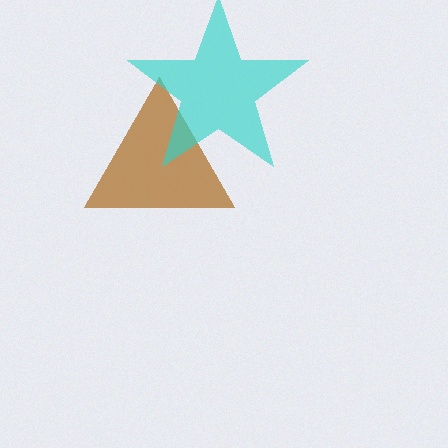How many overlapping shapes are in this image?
There are 2 overlapping shapes in the image.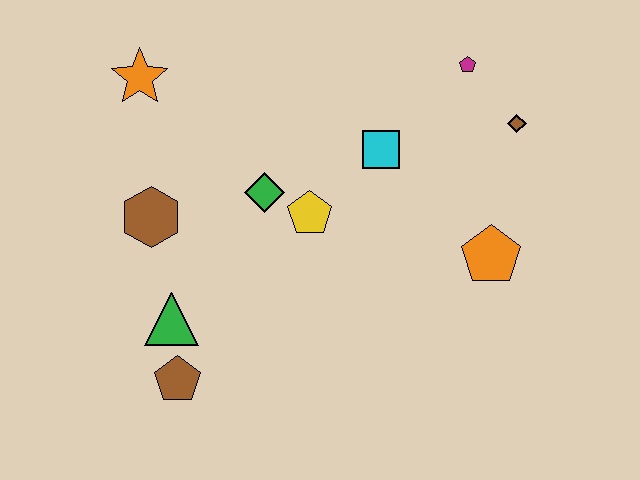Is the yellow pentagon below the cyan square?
Yes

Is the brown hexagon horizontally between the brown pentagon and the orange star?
Yes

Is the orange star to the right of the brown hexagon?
No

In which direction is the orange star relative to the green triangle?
The orange star is above the green triangle.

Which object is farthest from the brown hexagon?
The brown diamond is farthest from the brown hexagon.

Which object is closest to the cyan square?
The yellow pentagon is closest to the cyan square.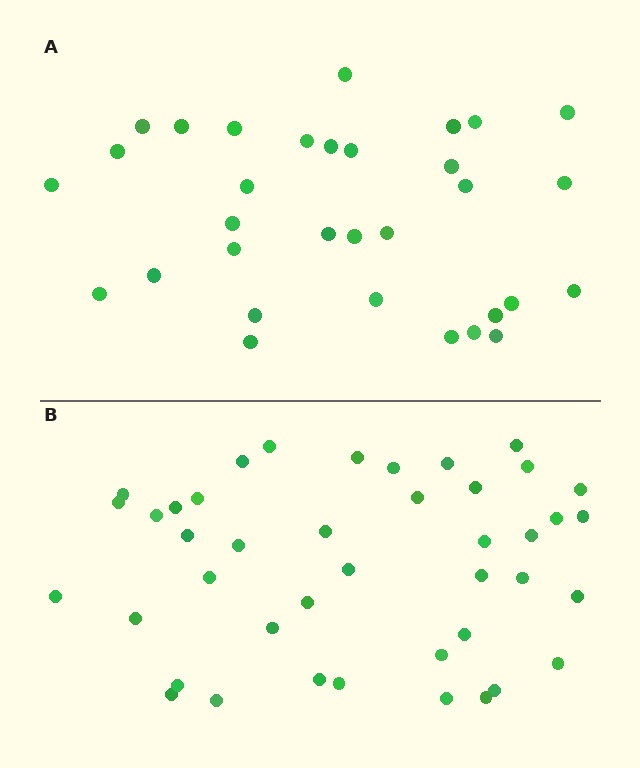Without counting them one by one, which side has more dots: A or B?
Region B (the bottom region) has more dots.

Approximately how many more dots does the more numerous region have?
Region B has roughly 10 or so more dots than region A.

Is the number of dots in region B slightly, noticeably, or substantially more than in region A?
Region B has noticeably more, but not dramatically so. The ratio is roughly 1.3 to 1.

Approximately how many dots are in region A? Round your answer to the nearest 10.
About 30 dots. (The exact count is 32, which rounds to 30.)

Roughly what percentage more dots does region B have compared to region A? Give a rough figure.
About 30% more.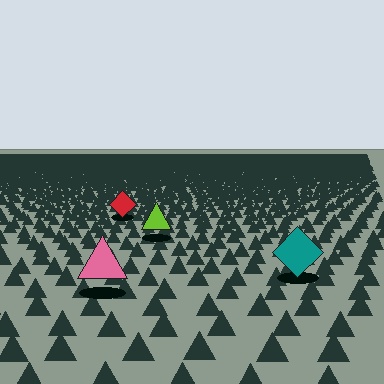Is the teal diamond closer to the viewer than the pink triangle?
No. The pink triangle is closer — you can tell from the texture gradient: the ground texture is coarser near it.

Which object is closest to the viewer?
The pink triangle is closest. The texture marks near it are larger and more spread out.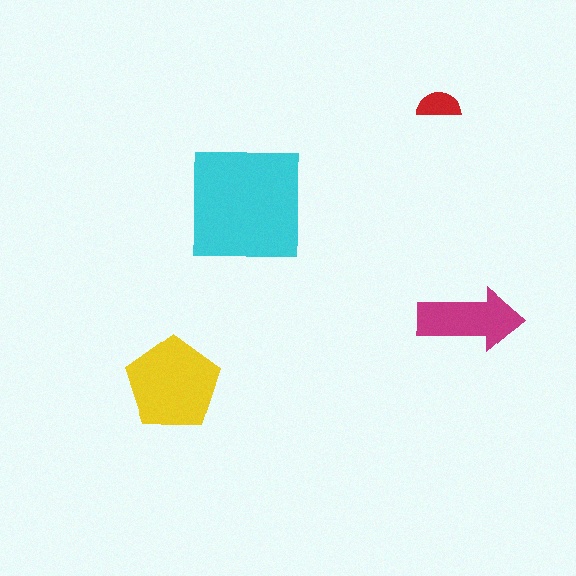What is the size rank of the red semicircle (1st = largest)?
4th.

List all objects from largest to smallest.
The cyan square, the yellow pentagon, the magenta arrow, the red semicircle.